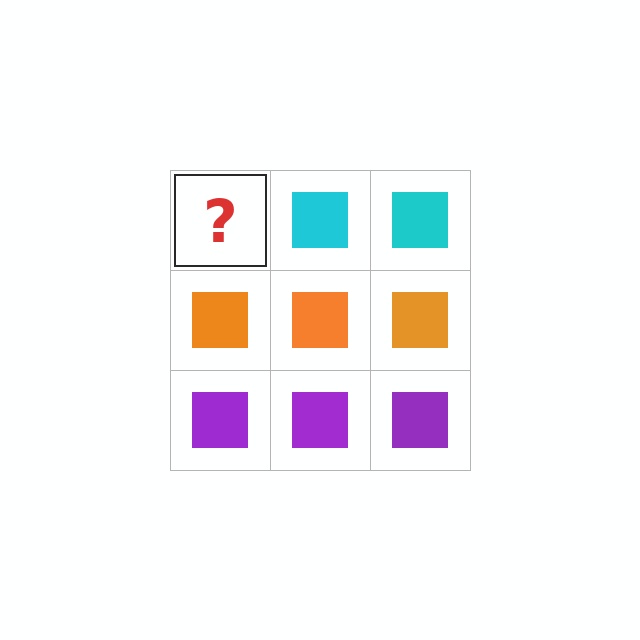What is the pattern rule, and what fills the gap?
The rule is that each row has a consistent color. The gap should be filled with a cyan square.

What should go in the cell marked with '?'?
The missing cell should contain a cyan square.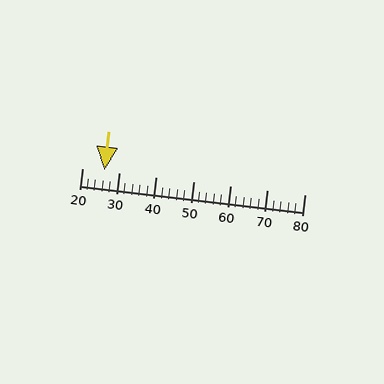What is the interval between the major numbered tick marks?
The major tick marks are spaced 10 units apart.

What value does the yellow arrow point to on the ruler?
The yellow arrow points to approximately 26.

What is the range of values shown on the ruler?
The ruler shows values from 20 to 80.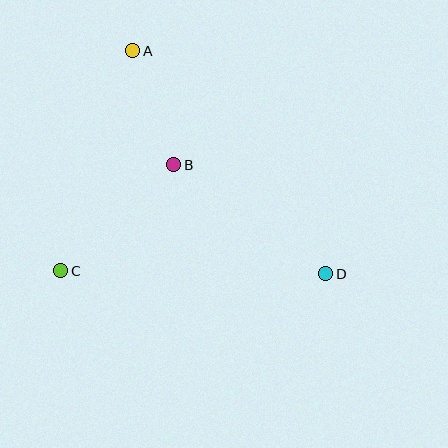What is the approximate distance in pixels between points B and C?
The distance between B and C is approximately 155 pixels.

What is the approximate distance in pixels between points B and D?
The distance between B and D is approximately 187 pixels.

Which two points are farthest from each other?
Points A and D are farthest from each other.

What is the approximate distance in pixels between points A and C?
The distance between A and C is approximately 231 pixels.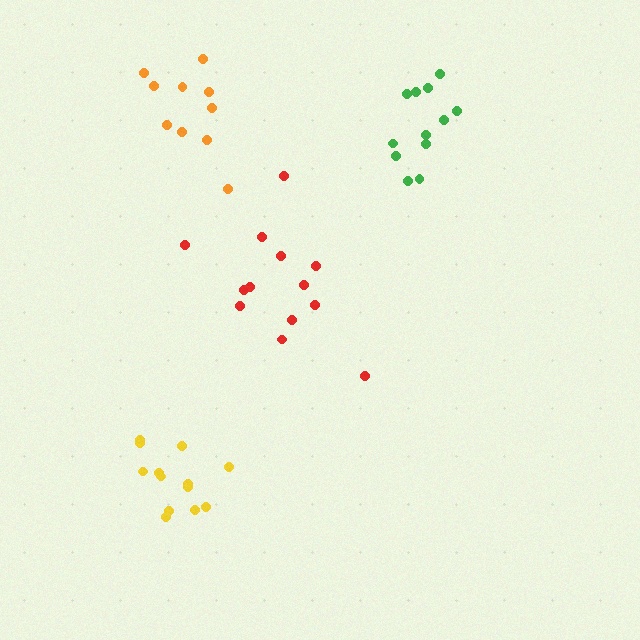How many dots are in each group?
Group 1: 13 dots, Group 2: 12 dots, Group 3: 13 dots, Group 4: 10 dots (48 total).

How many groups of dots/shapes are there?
There are 4 groups.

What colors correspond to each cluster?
The clusters are colored: yellow, green, red, orange.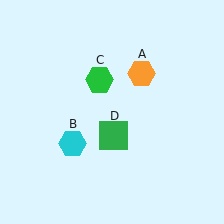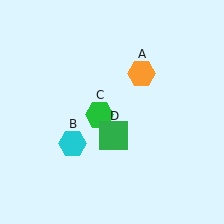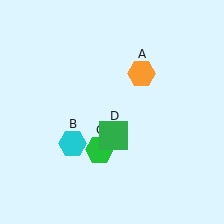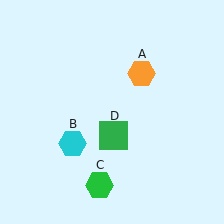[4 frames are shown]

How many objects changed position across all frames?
1 object changed position: green hexagon (object C).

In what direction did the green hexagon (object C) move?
The green hexagon (object C) moved down.